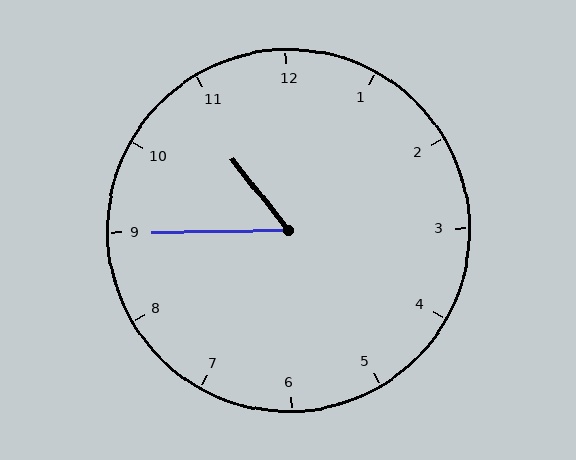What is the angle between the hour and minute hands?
Approximately 52 degrees.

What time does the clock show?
10:45.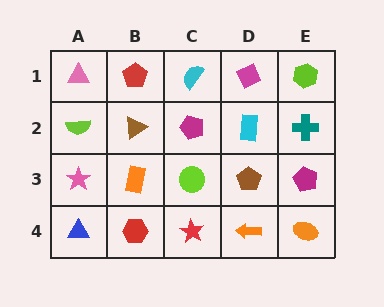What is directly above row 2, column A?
A pink triangle.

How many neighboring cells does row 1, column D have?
3.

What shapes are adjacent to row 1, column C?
A magenta pentagon (row 2, column C), a red pentagon (row 1, column B), a magenta diamond (row 1, column D).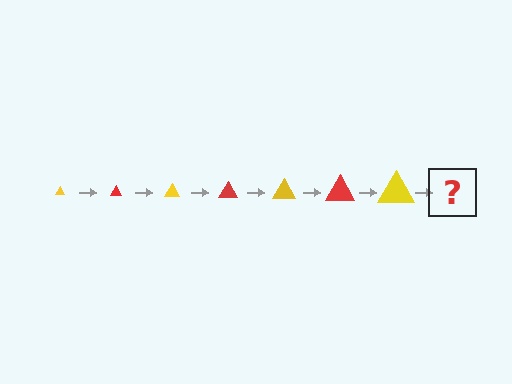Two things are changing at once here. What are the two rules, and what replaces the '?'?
The two rules are that the triangle grows larger each step and the color cycles through yellow and red. The '?' should be a red triangle, larger than the previous one.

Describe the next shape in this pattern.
It should be a red triangle, larger than the previous one.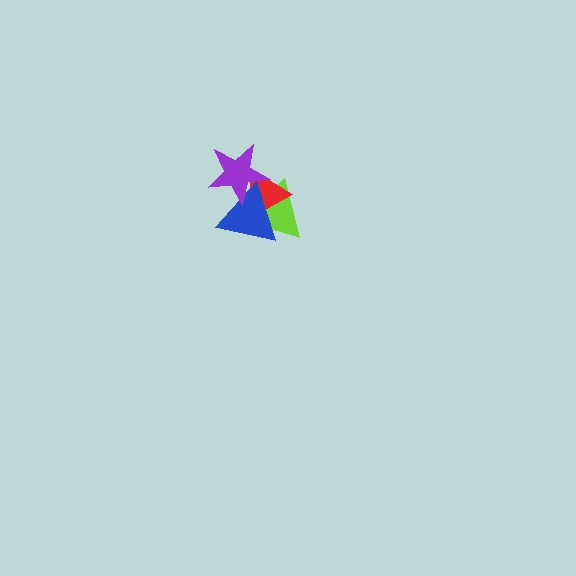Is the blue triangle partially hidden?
Yes, it is partially covered by another shape.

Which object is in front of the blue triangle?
The purple star is in front of the blue triangle.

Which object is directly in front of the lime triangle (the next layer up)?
The red triangle is directly in front of the lime triangle.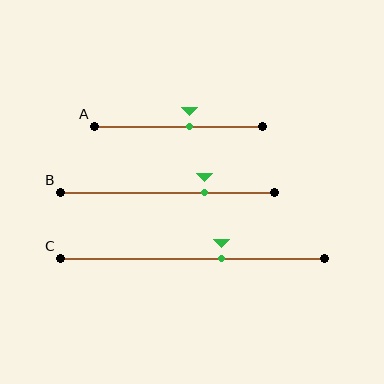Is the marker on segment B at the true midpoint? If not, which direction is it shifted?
No, the marker on segment B is shifted to the right by about 17% of the segment length.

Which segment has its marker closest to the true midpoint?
Segment A has its marker closest to the true midpoint.